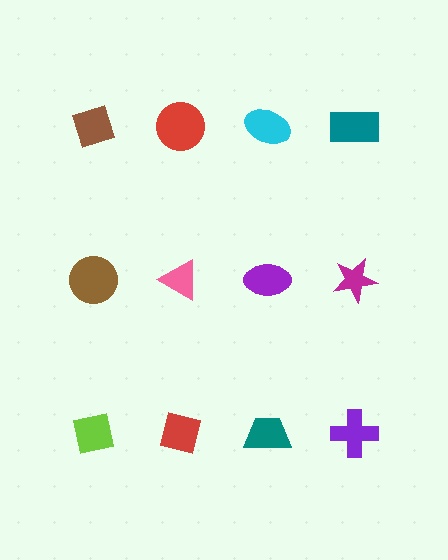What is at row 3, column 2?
A red square.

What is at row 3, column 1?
A lime square.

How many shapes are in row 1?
4 shapes.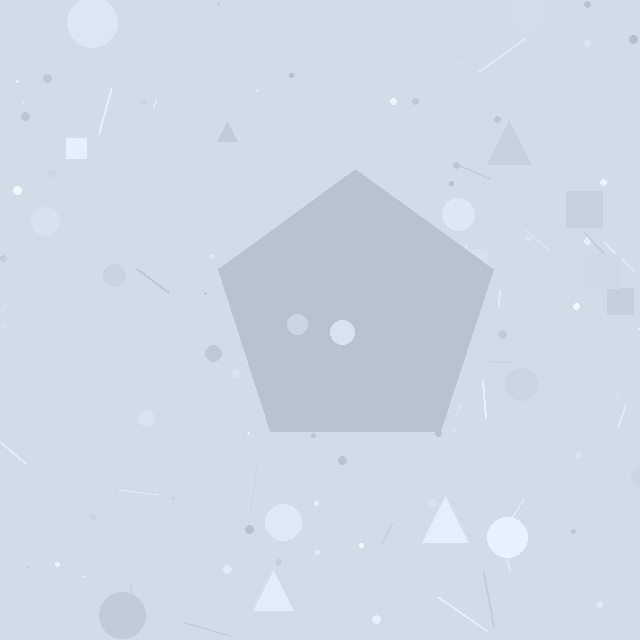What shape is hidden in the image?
A pentagon is hidden in the image.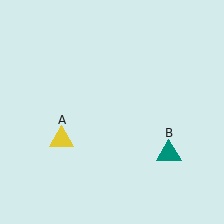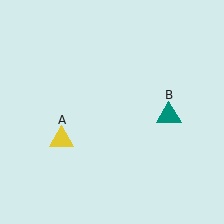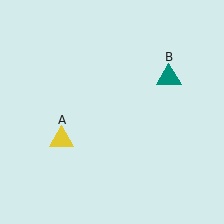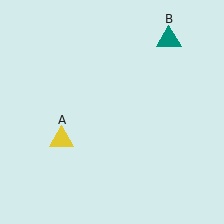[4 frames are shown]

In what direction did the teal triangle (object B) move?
The teal triangle (object B) moved up.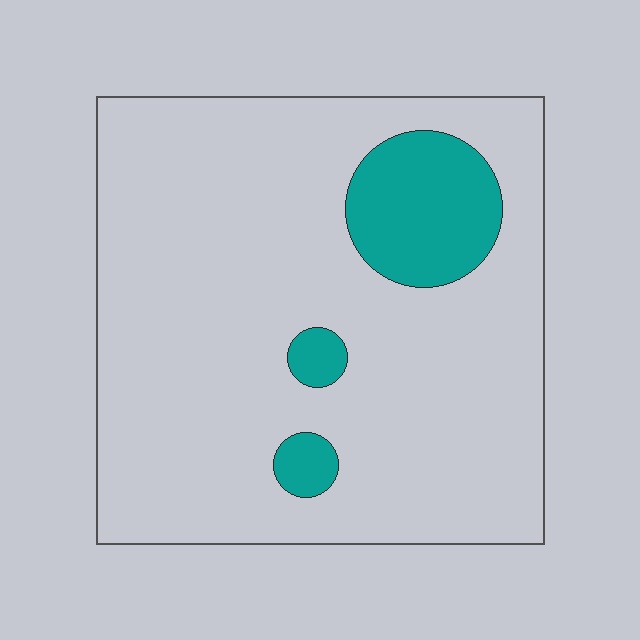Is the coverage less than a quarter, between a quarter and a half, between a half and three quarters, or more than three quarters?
Less than a quarter.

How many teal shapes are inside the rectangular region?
3.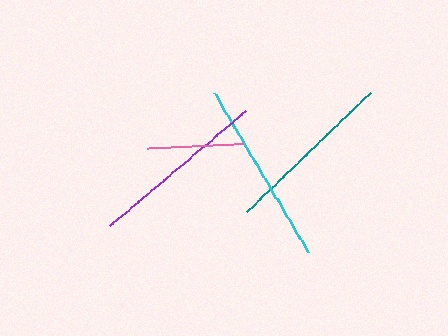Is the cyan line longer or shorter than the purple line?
The cyan line is longer than the purple line.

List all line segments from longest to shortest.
From longest to shortest: cyan, purple, teal, pink.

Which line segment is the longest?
The cyan line is the longest at approximately 184 pixels.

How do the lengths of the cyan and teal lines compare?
The cyan and teal lines are approximately the same length.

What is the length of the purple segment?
The purple segment is approximately 179 pixels long.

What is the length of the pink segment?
The pink segment is approximately 96 pixels long.